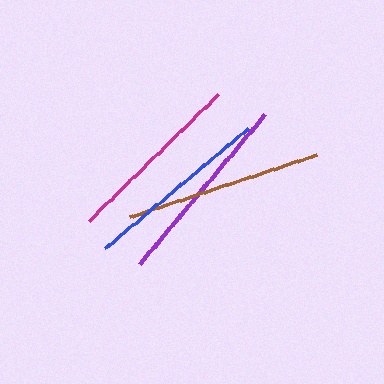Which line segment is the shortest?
The magenta line is the shortest at approximately 181 pixels.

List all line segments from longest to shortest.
From longest to shortest: brown, purple, blue, magenta.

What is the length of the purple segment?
The purple segment is approximately 196 pixels long.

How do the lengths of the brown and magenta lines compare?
The brown and magenta lines are approximately the same length.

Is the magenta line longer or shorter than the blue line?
The blue line is longer than the magenta line.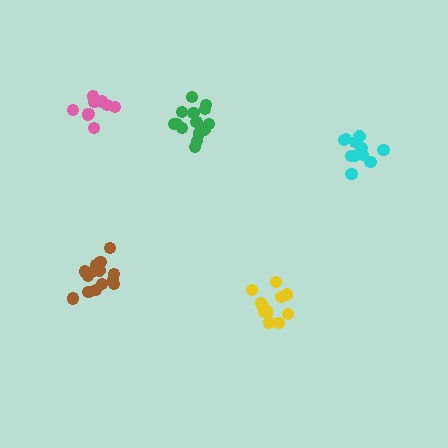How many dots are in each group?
Group 1: 15 dots, Group 2: 13 dots, Group 3: 12 dots, Group 4: 14 dots, Group 5: 9 dots (63 total).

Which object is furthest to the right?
The cyan cluster is rightmost.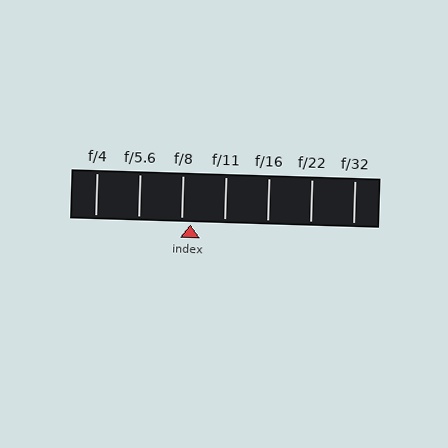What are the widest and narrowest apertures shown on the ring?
The widest aperture shown is f/4 and the narrowest is f/32.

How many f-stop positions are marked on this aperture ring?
There are 7 f-stop positions marked.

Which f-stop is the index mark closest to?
The index mark is closest to f/8.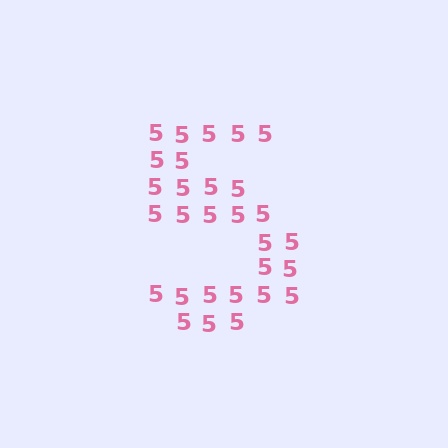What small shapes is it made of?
It is made of small digit 5's.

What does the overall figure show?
The overall figure shows the digit 5.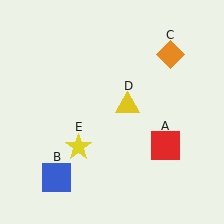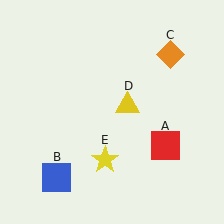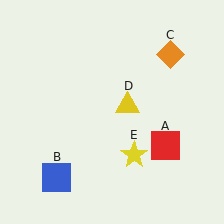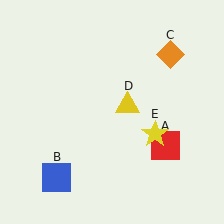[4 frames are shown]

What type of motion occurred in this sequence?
The yellow star (object E) rotated counterclockwise around the center of the scene.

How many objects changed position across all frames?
1 object changed position: yellow star (object E).